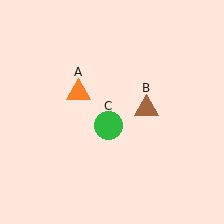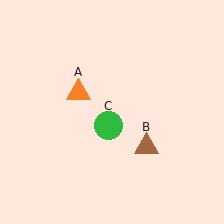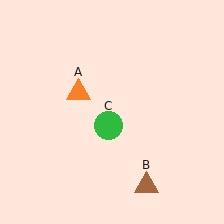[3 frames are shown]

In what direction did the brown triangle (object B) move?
The brown triangle (object B) moved down.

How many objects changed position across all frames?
1 object changed position: brown triangle (object B).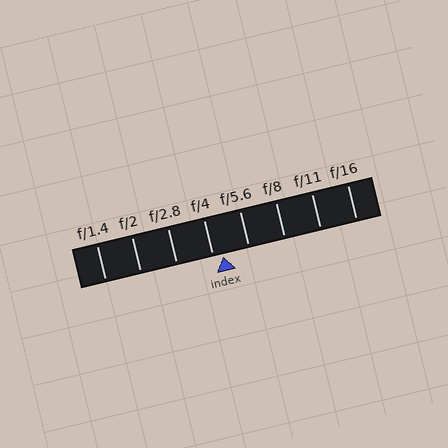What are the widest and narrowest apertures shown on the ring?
The widest aperture shown is f/1.4 and the narrowest is f/16.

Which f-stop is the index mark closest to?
The index mark is closest to f/4.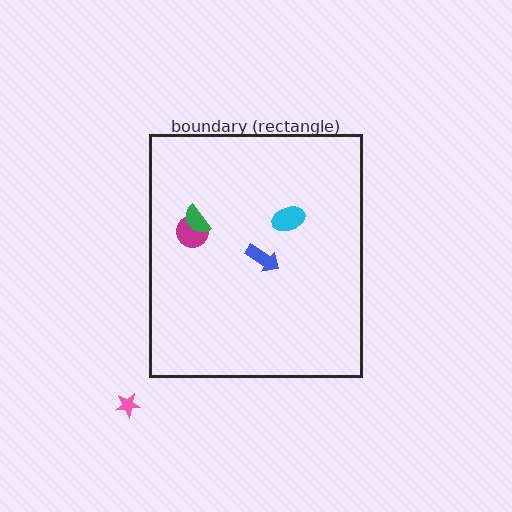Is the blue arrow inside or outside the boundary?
Inside.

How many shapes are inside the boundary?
4 inside, 1 outside.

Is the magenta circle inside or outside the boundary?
Inside.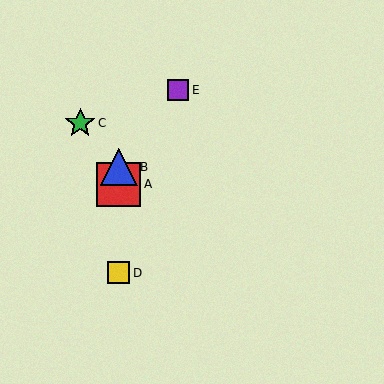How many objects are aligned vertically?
3 objects (A, B, D) are aligned vertically.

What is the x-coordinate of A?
Object A is at x≈119.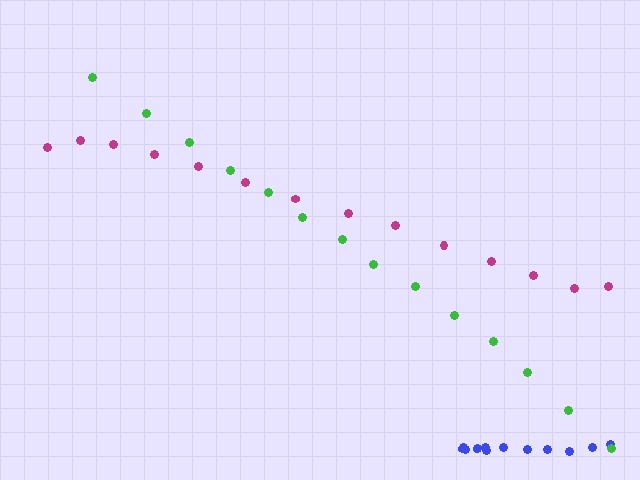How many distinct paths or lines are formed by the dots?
There are 3 distinct paths.